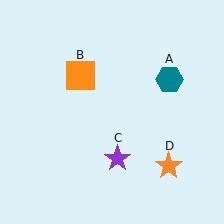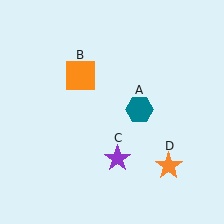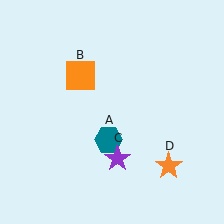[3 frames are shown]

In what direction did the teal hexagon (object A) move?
The teal hexagon (object A) moved down and to the left.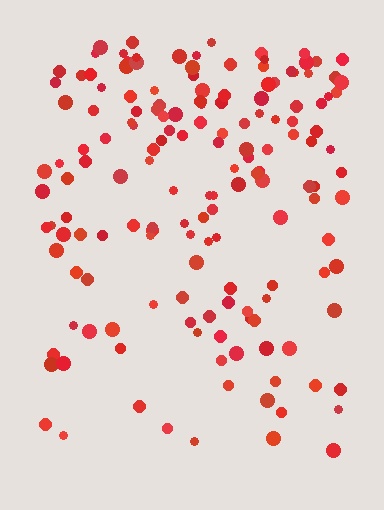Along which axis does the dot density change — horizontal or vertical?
Vertical.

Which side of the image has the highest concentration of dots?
The top.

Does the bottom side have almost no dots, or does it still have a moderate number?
Still a moderate number, just noticeably fewer than the top.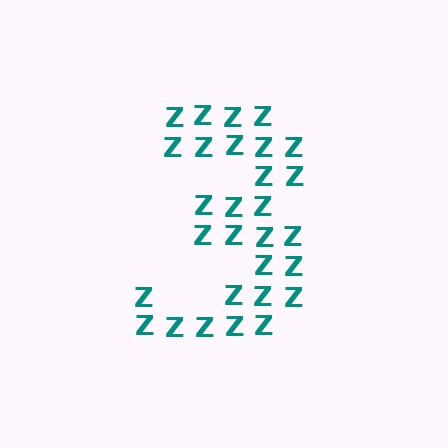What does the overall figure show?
The overall figure shows the digit 3.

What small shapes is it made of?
It is made of small letter Z's.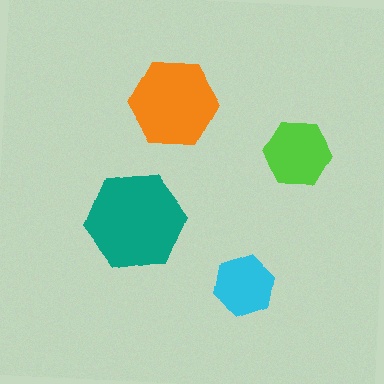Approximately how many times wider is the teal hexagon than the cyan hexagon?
About 1.5 times wider.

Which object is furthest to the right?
The lime hexagon is rightmost.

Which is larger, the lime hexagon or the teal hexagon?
The teal one.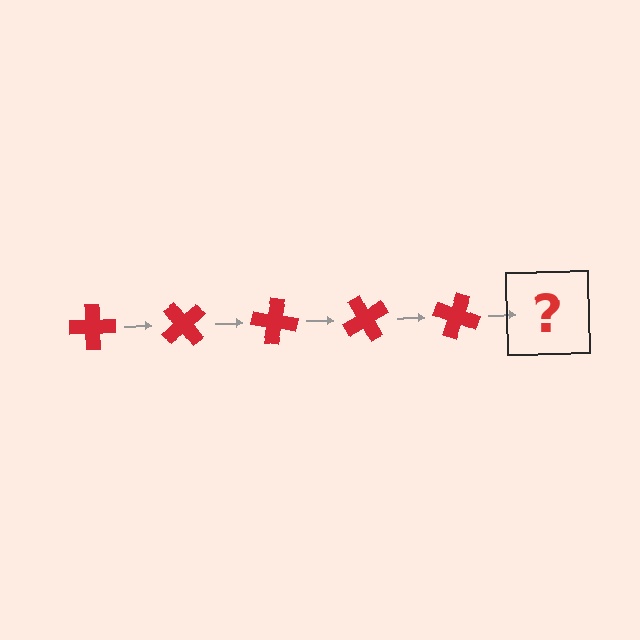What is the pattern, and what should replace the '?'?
The pattern is that the cross rotates 50 degrees each step. The '?' should be a red cross rotated 250 degrees.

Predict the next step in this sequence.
The next step is a red cross rotated 250 degrees.